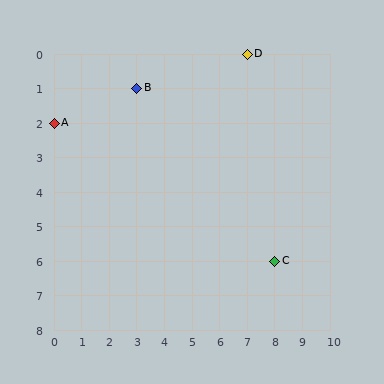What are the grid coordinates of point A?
Point A is at grid coordinates (0, 2).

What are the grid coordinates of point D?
Point D is at grid coordinates (7, 0).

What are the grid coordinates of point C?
Point C is at grid coordinates (8, 6).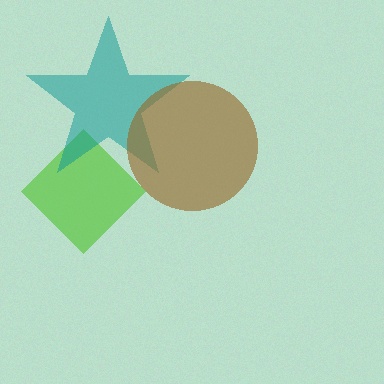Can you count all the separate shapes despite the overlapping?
Yes, there are 3 separate shapes.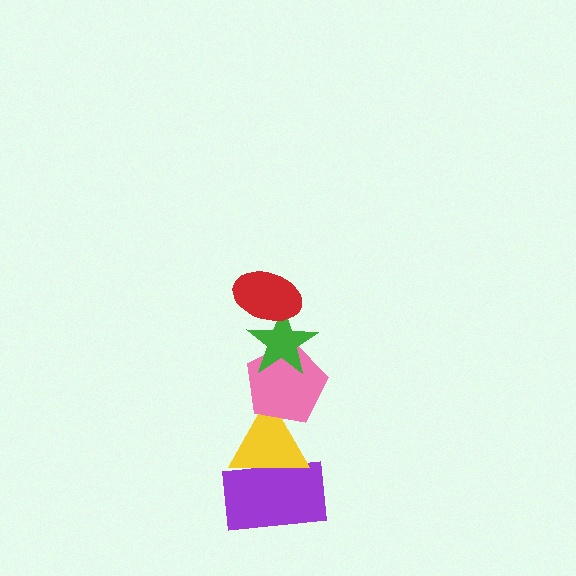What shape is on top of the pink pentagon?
The green star is on top of the pink pentagon.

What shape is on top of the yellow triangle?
The pink pentagon is on top of the yellow triangle.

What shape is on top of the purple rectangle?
The yellow triangle is on top of the purple rectangle.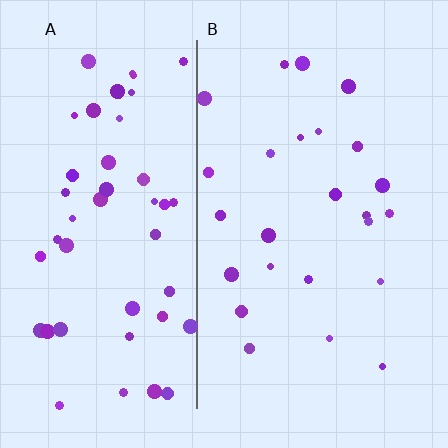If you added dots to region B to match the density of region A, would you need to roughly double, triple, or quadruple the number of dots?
Approximately double.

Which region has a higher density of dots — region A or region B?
A (the left).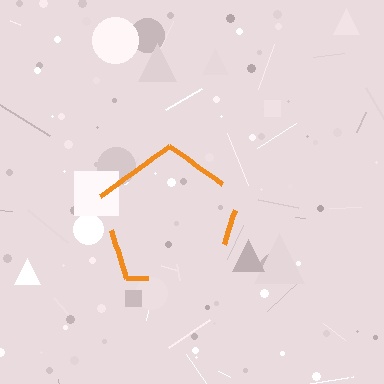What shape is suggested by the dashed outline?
The dashed outline suggests a pentagon.